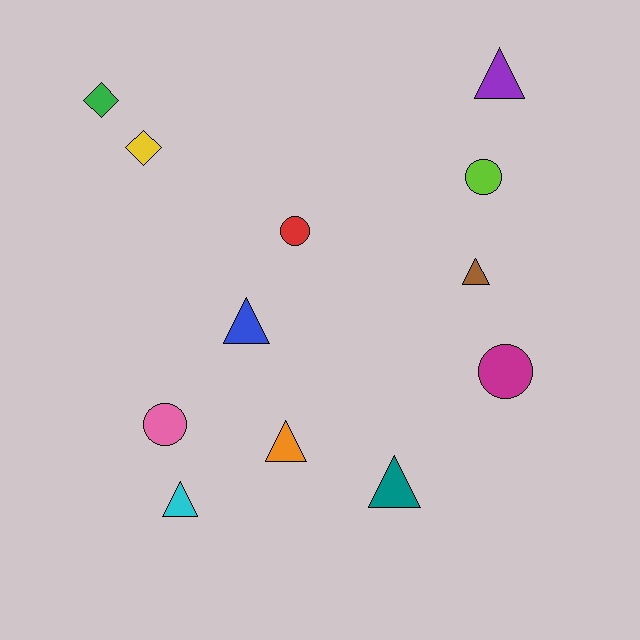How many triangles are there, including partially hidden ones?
There are 6 triangles.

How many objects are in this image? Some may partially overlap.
There are 12 objects.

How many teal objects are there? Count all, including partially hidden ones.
There is 1 teal object.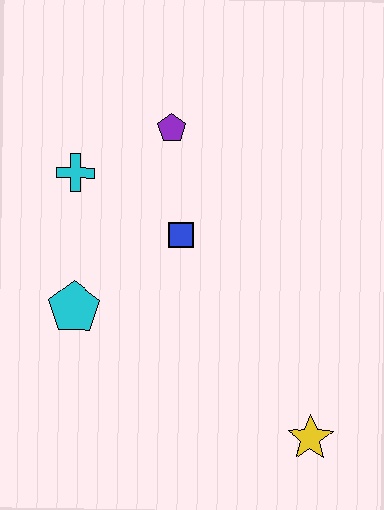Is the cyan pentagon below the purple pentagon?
Yes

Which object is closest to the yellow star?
The blue square is closest to the yellow star.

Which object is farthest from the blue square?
The yellow star is farthest from the blue square.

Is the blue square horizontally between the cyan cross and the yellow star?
Yes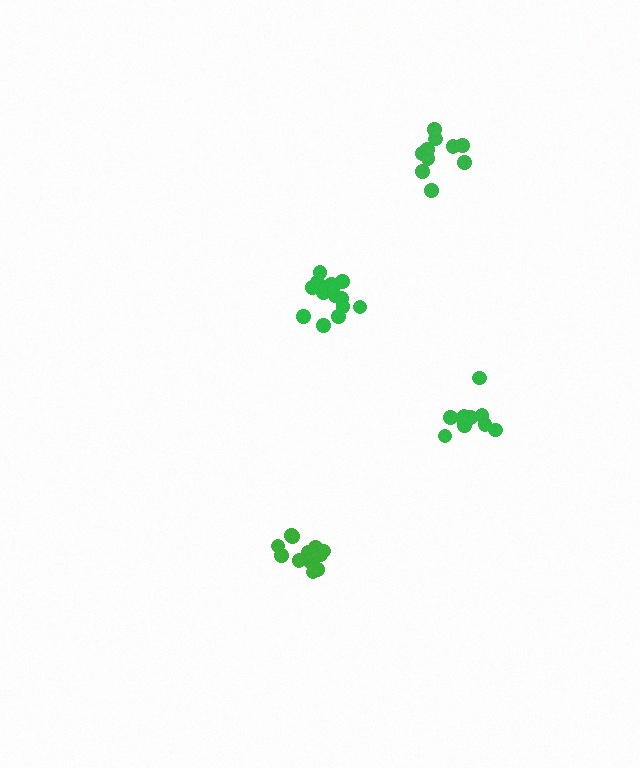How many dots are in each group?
Group 1: 10 dots, Group 2: 12 dots, Group 3: 14 dots, Group 4: 11 dots (47 total).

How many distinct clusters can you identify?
There are 4 distinct clusters.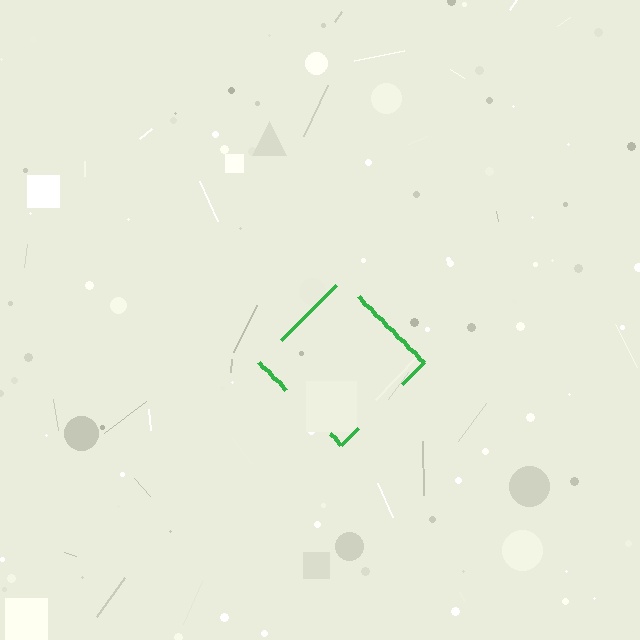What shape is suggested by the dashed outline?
The dashed outline suggests a diamond.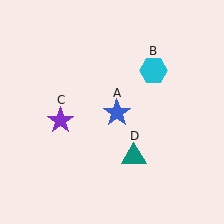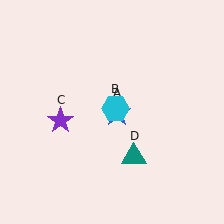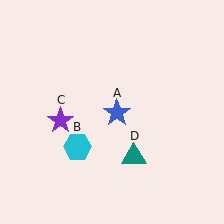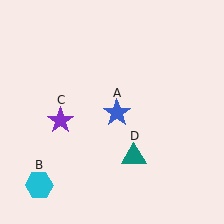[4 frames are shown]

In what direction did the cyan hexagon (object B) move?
The cyan hexagon (object B) moved down and to the left.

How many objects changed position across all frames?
1 object changed position: cyan hexagon (object B).